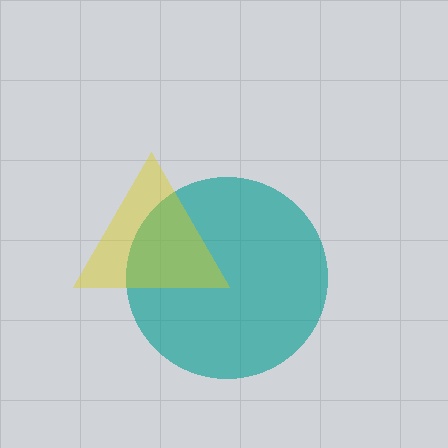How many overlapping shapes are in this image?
There are 2 overlapping shapes in the image.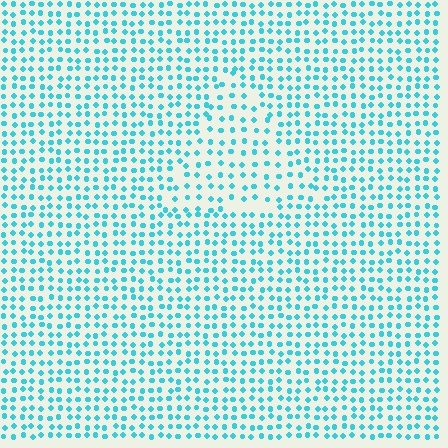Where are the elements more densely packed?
The elements are more densely packed outside the triangle boundary.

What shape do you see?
I see a triangle.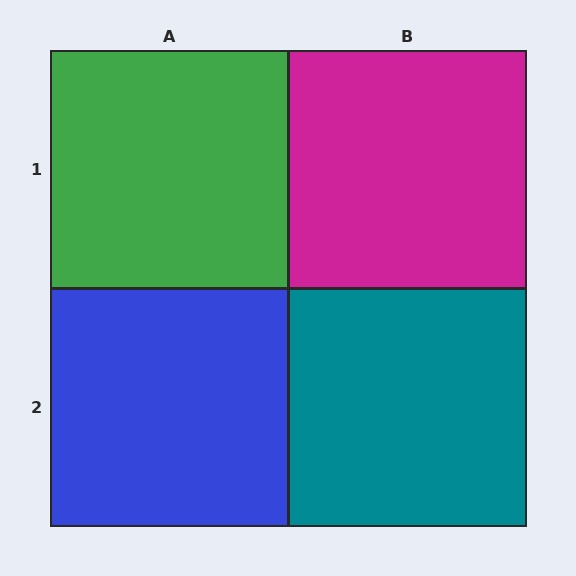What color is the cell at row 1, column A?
Green.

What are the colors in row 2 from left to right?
Blue, teal.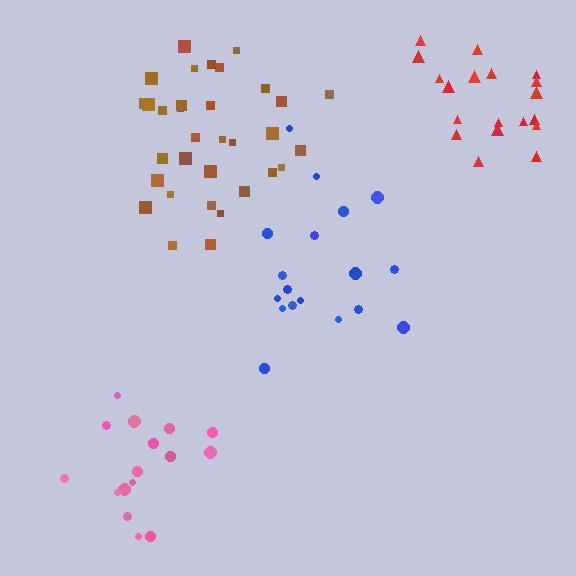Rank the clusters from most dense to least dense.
brown, red, blue, pink.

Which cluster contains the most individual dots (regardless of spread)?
Brown (33).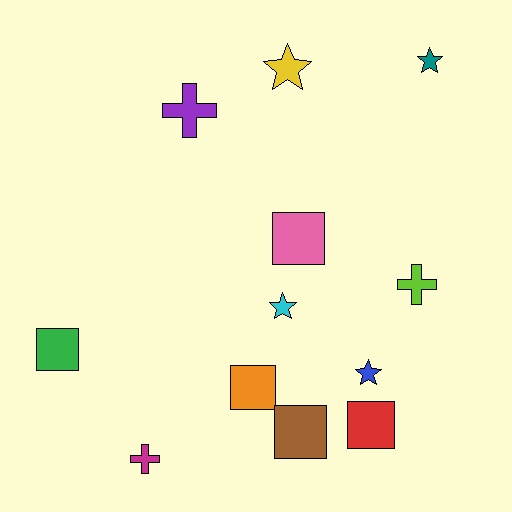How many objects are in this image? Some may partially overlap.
There are 12 objects.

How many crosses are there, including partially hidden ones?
There are 3 crosses.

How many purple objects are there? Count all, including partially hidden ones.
There is 1 purple object.